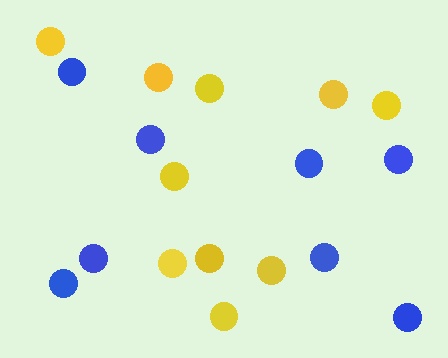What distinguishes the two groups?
There are 2 groups: one group of yellow circles (10) and one group of blue circles (8).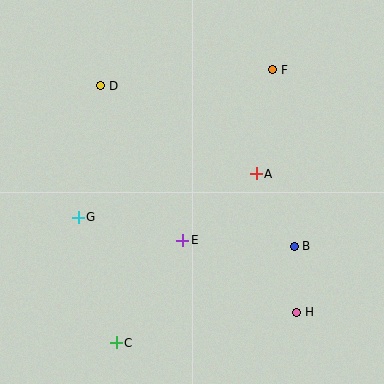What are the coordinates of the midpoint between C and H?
The midpoint between C and H is at (206, 328).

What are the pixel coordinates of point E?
Point E is at (183, 240).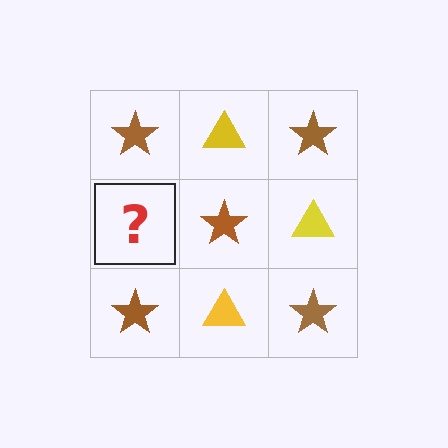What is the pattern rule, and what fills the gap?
The rule is that it alternates brown star and yellow triangle in a checkerboard pattern. The gap should be filled with a yellow triangle.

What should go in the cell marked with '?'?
The missing cell should contain a yellow triangle.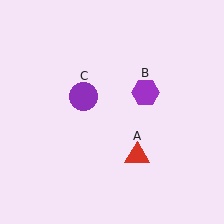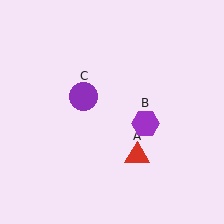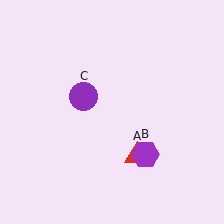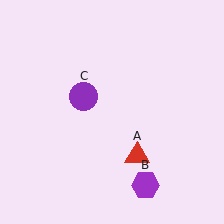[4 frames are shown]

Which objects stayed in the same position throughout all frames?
Red triangle (object A) and purple circle (object C) remained stationary.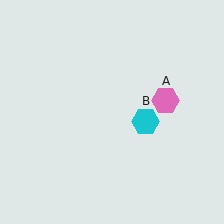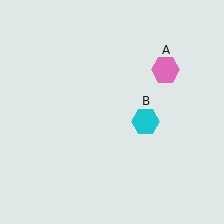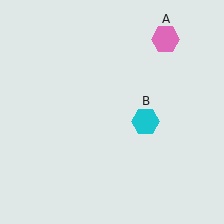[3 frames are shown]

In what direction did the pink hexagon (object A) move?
The pink hexagon (object A) moved up.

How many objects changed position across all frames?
1 object changed position: pink hexagon (object A).